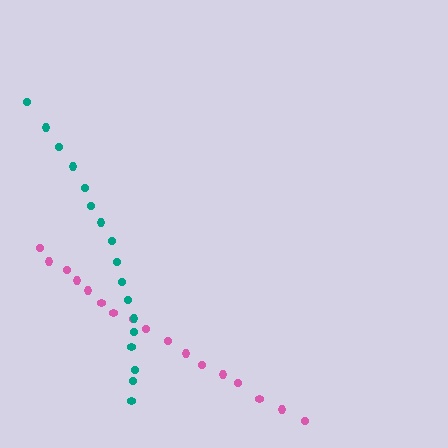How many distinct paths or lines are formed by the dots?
There are 2 distinct paths.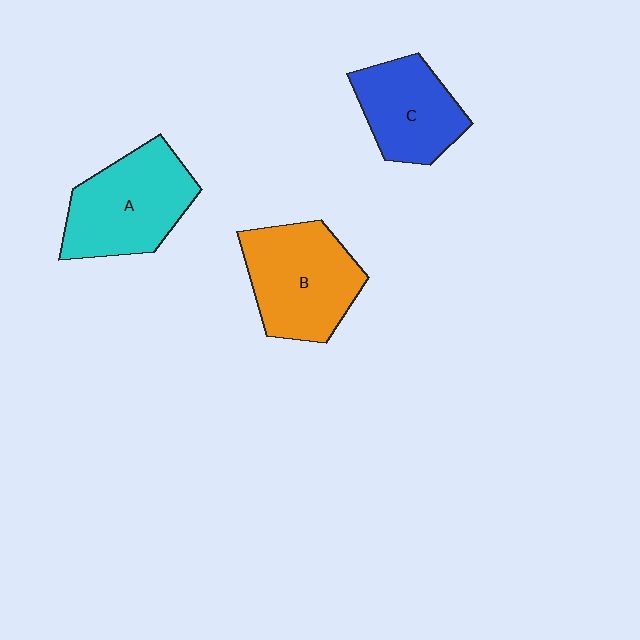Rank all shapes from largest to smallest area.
From largest to smallest: A (cyan), B (orange), C (blue).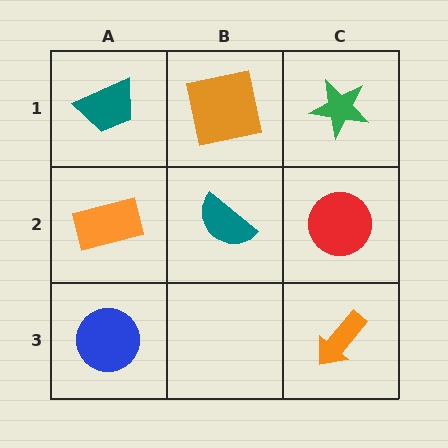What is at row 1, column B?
An orange square.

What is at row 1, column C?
A green star.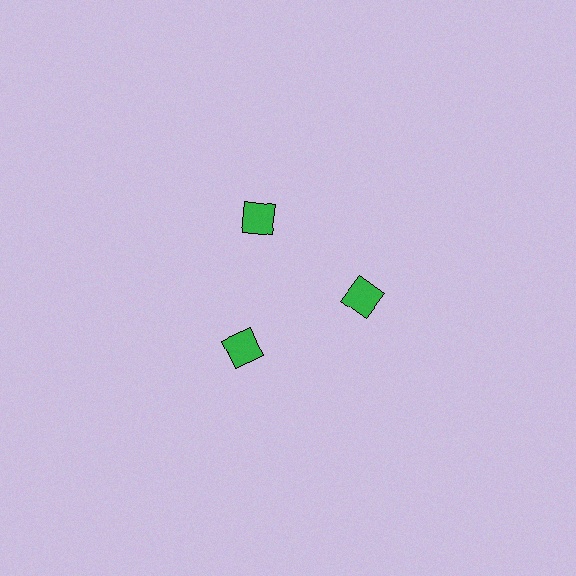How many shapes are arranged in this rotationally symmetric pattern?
There are 3 shapes, arranged in 3 groups of 1.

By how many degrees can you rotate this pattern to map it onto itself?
The pattern maps onto itself every 120 degrees of rotation.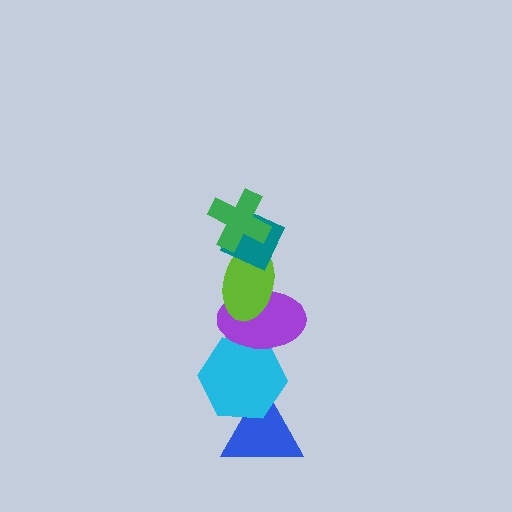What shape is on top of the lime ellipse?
The teal diamond is on top of the lime ellipse.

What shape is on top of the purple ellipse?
The lime ellipse is on top of the purple ellipse.